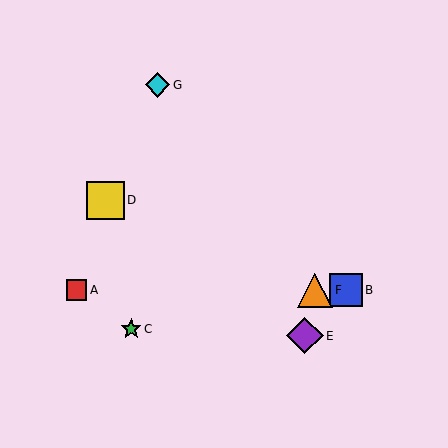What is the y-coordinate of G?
Object G is at y≈85.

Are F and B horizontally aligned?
Yes, both are at y≈290.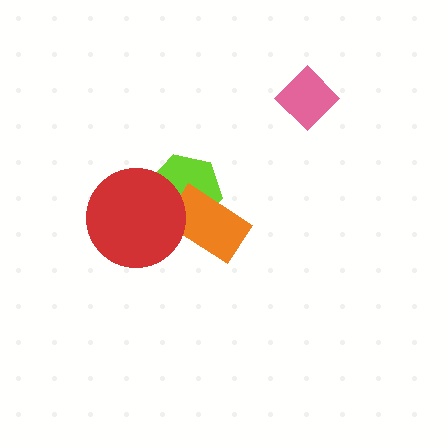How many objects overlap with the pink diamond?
0 objects overlap with the pink diamond.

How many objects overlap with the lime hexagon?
2 objects overlap with the lime hexagon.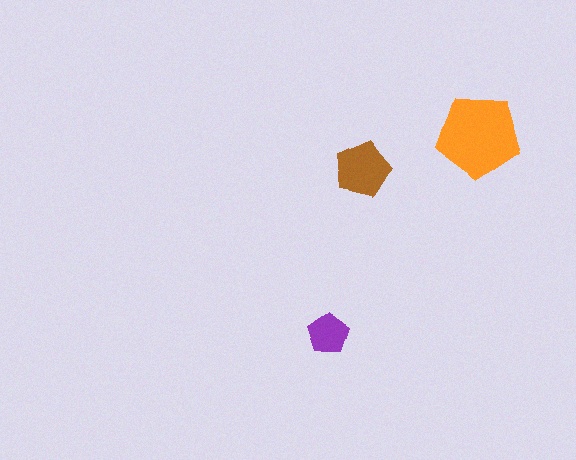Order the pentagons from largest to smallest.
the orange one, the brown one, the purple one.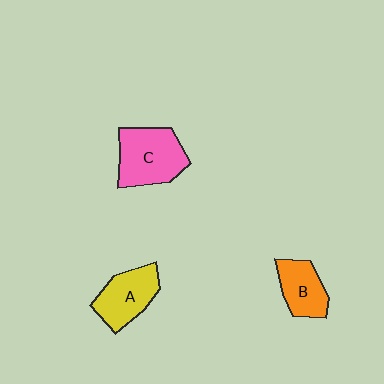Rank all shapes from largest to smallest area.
From largest to smallest: C (pink), A (yellow), B (orange).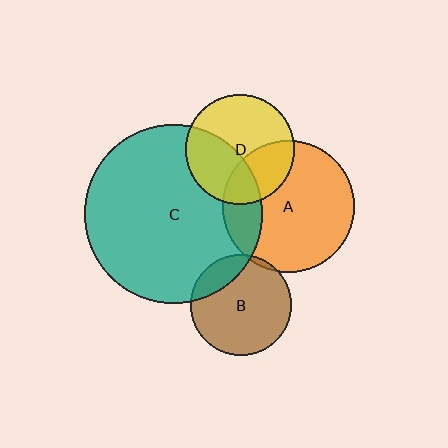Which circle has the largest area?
Circle C (teal).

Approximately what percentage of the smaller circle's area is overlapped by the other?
Approximately 20%.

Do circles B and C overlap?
Yes.